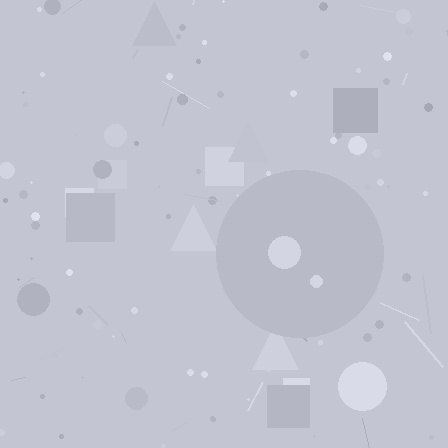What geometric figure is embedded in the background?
A circle is embedded in the background.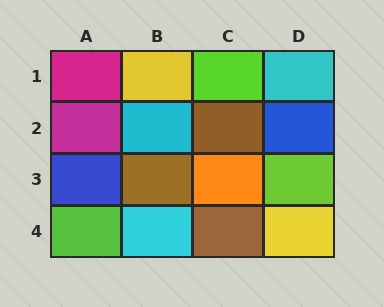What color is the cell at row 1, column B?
Yellow.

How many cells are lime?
3 cells are lime.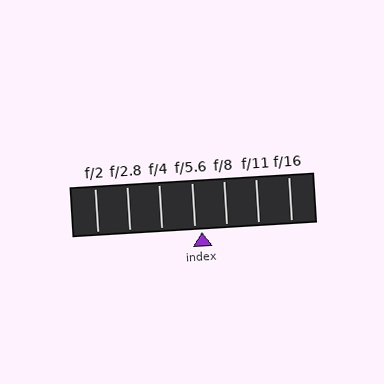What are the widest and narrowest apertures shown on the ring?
The widest aperture shown is f/2 and the narrowest is f/16.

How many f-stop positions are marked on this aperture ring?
There are 7 f-stop positions marked.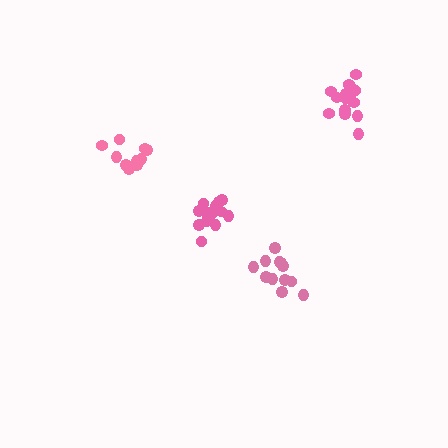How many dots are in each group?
Group 1: 10 dots, Group 2: 16 dots, Group 3: 13 dots, Group 4: 12 dots (51 total).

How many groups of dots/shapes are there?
There are 4 groups.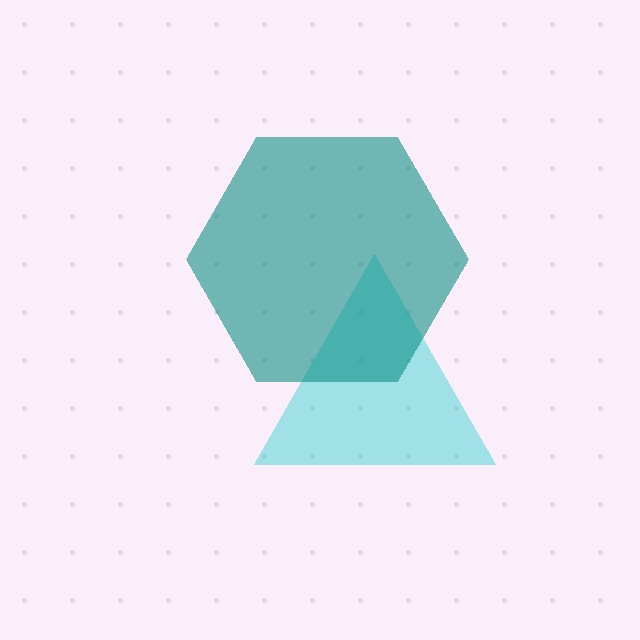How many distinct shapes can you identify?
There are 2 distinct shapes: a cyan triangle, a teal hexagon.